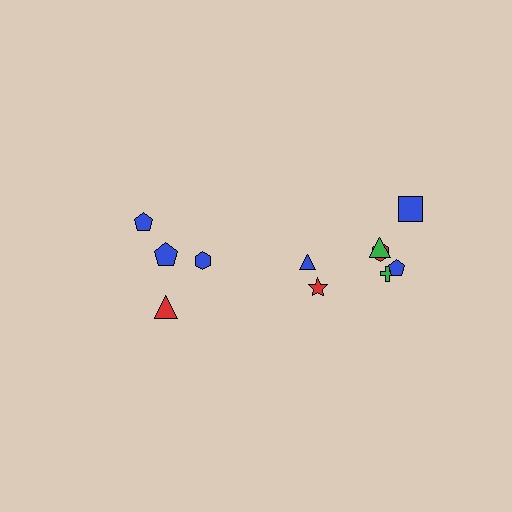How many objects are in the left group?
There are 4 objects.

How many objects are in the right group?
There are 7 objects.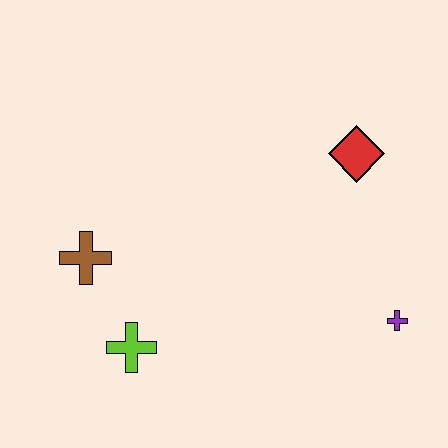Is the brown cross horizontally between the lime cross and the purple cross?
No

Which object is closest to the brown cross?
The lime cross is closest to the brown cross.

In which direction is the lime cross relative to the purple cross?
The lime cross is to the left of the purple cross.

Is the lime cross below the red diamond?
Yes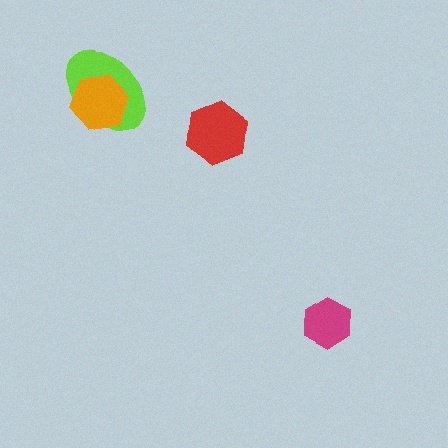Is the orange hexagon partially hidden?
No, no other shape covers it.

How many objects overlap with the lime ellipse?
1 object overlaps with the lime ellipse.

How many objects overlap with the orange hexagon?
1 object overlaps with the orange hexagon.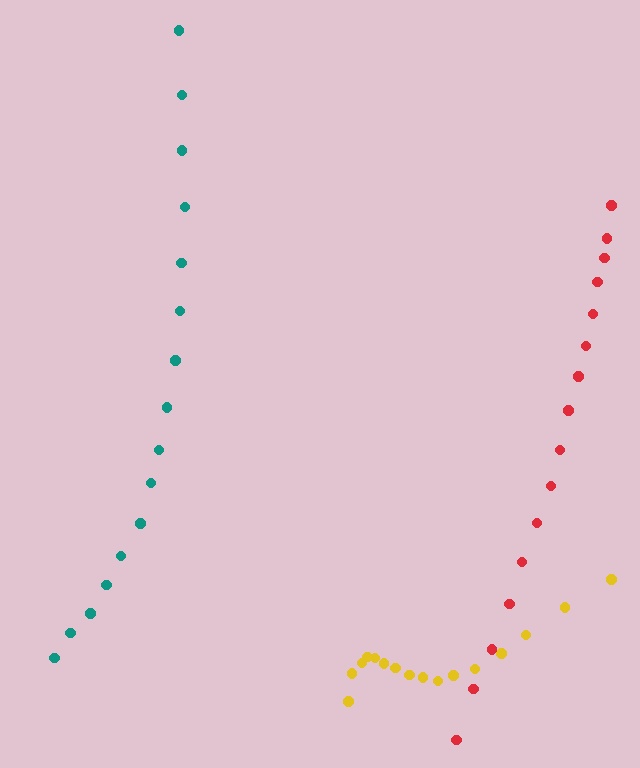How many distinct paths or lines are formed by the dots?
There are 3 distinct paths.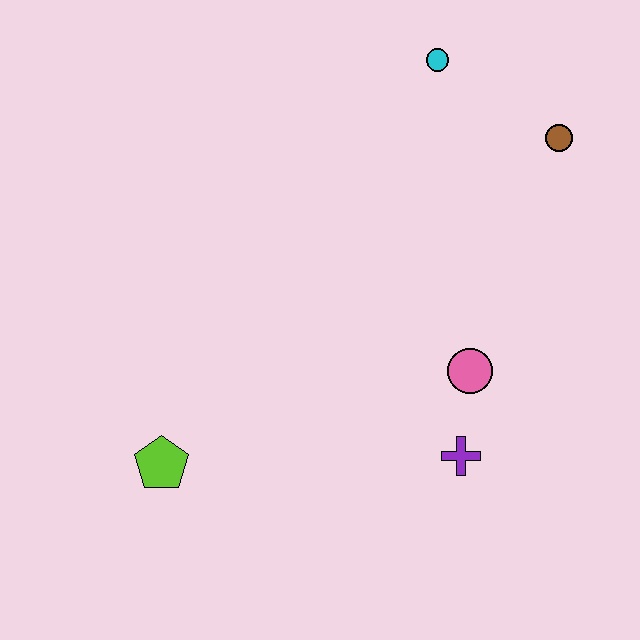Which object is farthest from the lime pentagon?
The brown circle is farthest from the lime pentagon.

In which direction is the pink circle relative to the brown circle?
The pink circle is below the brown circle.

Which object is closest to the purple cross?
The pink circle is closest to the purple cross.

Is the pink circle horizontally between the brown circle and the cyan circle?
Yes